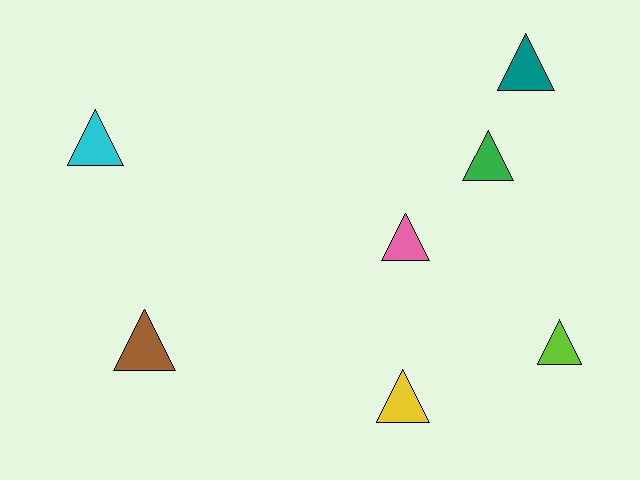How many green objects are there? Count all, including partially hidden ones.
There is 1 green object.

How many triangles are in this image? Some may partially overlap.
There are 7 triangles.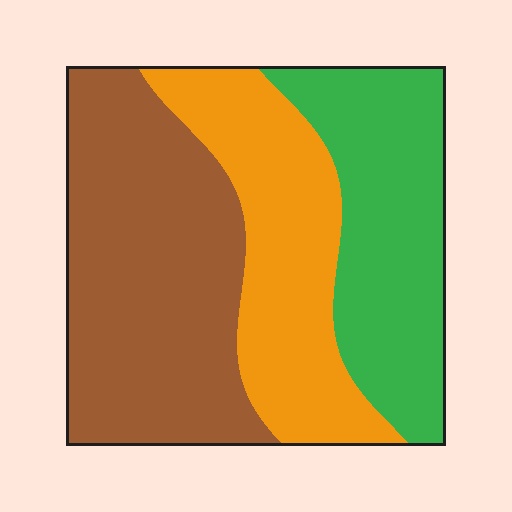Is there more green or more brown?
Brown.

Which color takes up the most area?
Brown, at roughly 40%.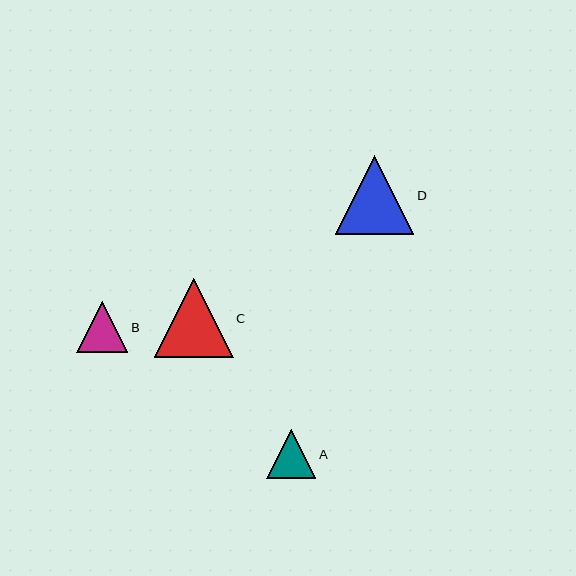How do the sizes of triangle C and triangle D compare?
Triangle C and triangle D are approximately the same size.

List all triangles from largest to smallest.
From largest to smallest: C, D, B, A.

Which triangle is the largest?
Triangle C is the largest with a size of approximately 79 pixels.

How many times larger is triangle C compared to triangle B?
Triangle C is approximately 1.5 times the size of triangle B.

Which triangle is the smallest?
Triangle A is the smallest with a size of approximately 49 pixels.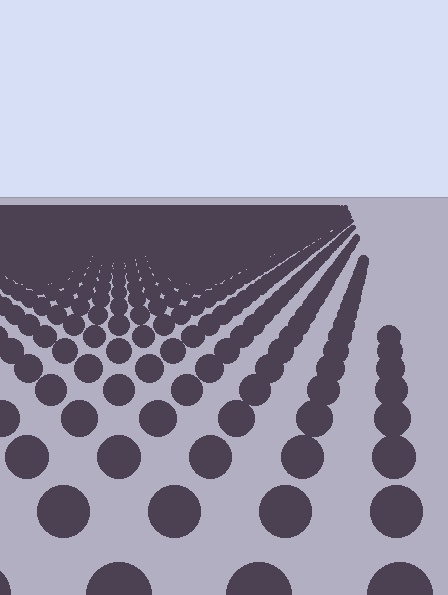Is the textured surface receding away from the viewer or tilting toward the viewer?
The surface is receding away from the viewer. Texture elements get smaller and denser toward the top.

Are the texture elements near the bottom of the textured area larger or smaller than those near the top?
Larger. Near the bottom, elements are closer to the viewer and appear at a bigger on-screen size.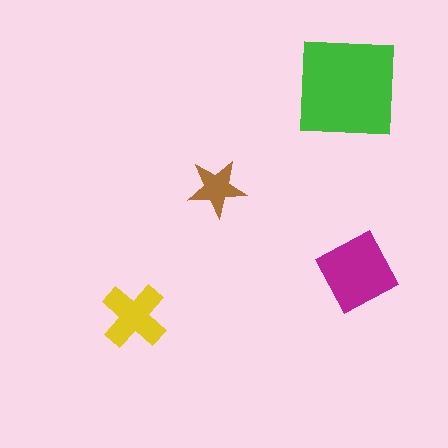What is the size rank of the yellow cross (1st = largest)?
3rd.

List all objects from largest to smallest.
The green square, the magenta square, the yellow cross, the brown star.